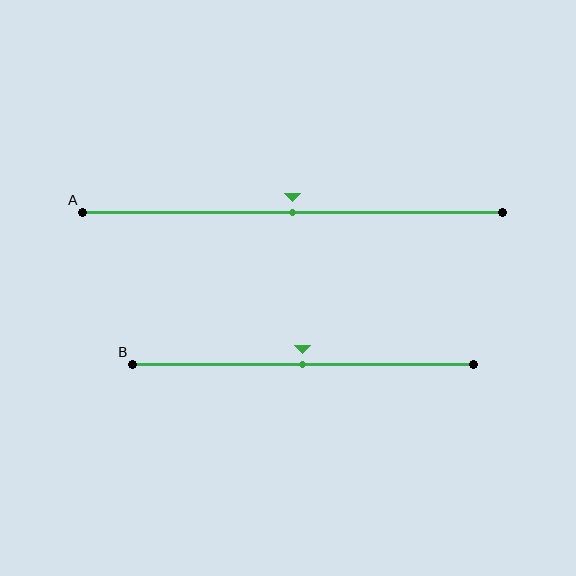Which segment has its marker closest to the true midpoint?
Segment A has its marker closest to the true midpoint.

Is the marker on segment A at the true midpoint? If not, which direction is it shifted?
Yes, the marker on segment A is at the true midpoint.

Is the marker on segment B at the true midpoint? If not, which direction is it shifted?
Yes, the marker on segment B is at the true midpoint.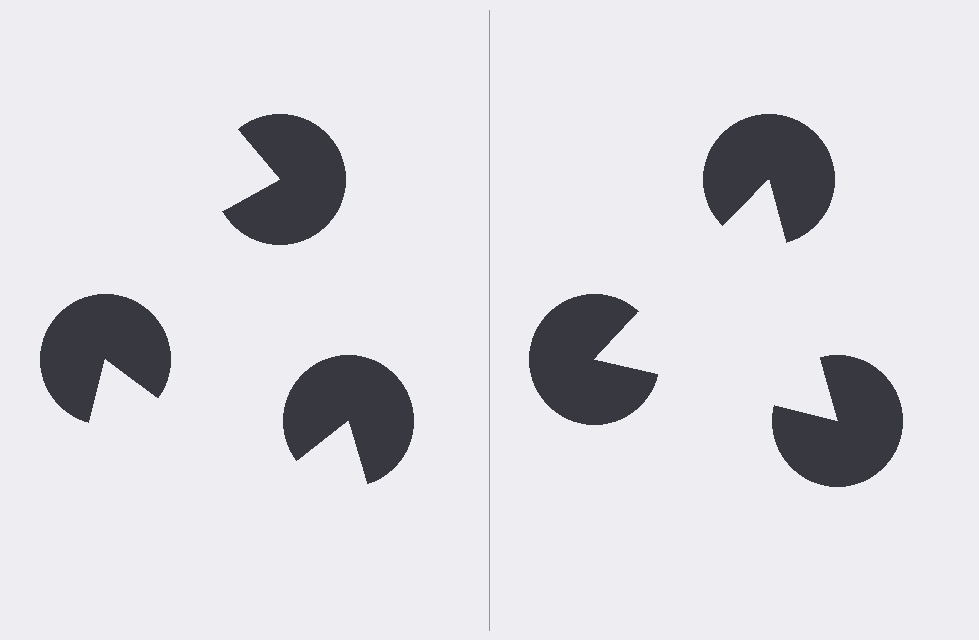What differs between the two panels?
The pac-man discs are positioned identically on both sides; only the wedge orientations differ. On the right they align to a triangle; on the left they are misaligned.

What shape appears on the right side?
An illusory triangle.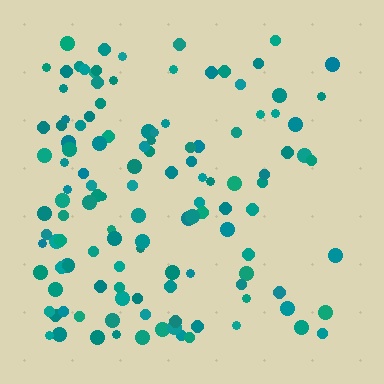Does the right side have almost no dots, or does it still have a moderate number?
Still a moderate number, just noticeably fewer than the left.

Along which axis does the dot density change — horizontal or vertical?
Horizontal.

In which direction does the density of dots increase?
From right to left, with the left side densest.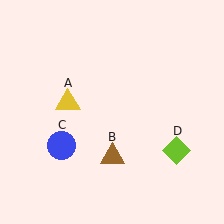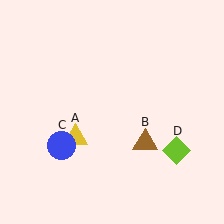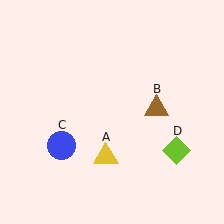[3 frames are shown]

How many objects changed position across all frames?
2 objects changed position: yellow triangle (object A), brown triangle (object B).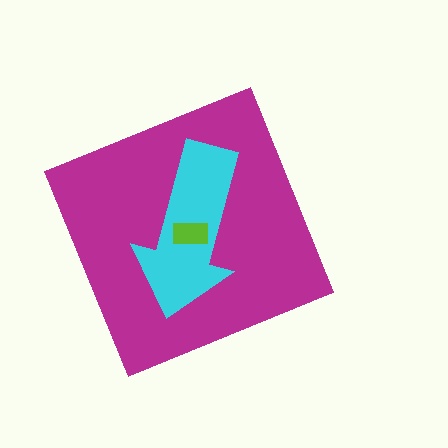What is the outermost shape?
The magenta diamond.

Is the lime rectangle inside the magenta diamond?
Yes.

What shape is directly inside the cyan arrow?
The lime rectangle.